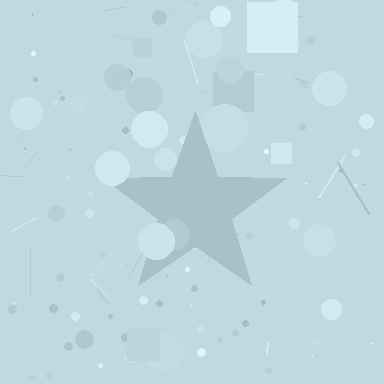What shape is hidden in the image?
A star is hidden in the image.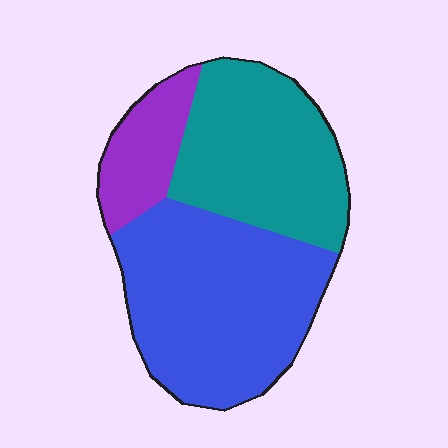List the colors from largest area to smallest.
From largest to smallest: blue, teal, purple.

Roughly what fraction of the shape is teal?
Teal covers about 35% of the shape.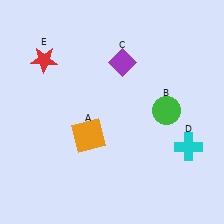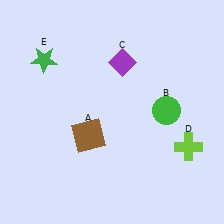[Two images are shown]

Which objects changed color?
A changed from orange to brown. D changed from cyan to lime. E changed from red to green.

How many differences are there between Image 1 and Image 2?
There are 3 differences between the two images.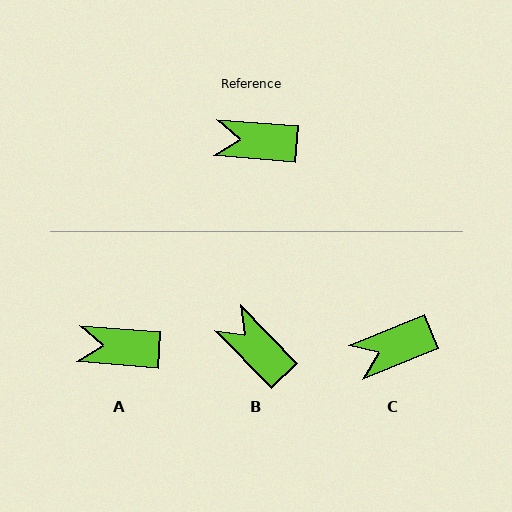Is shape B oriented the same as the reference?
No, it is off by about 42 degrees.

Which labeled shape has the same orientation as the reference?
A.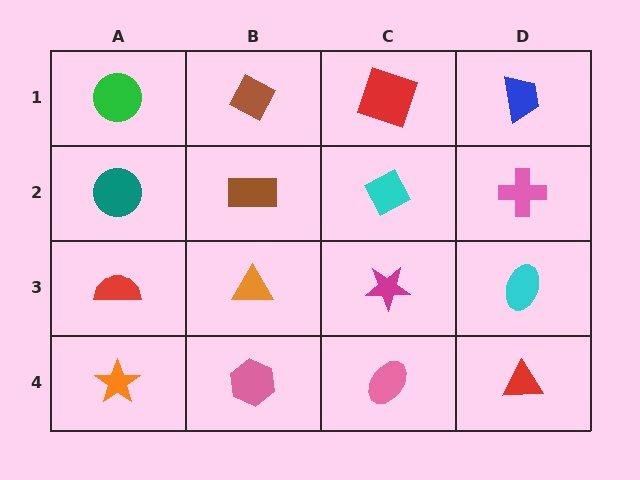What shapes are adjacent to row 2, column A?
A green circle (row 1, column A), a red semicircle (row 3, column A), a brown rectangle (row 2, column B).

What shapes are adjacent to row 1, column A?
A teal circle (row 2, column A), a brown diamond (row 1, column B).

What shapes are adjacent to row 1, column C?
A cyan diamond (row 2, column C), a brown diamond (row 1, column B), a blue trapezoid (row 1, column D).